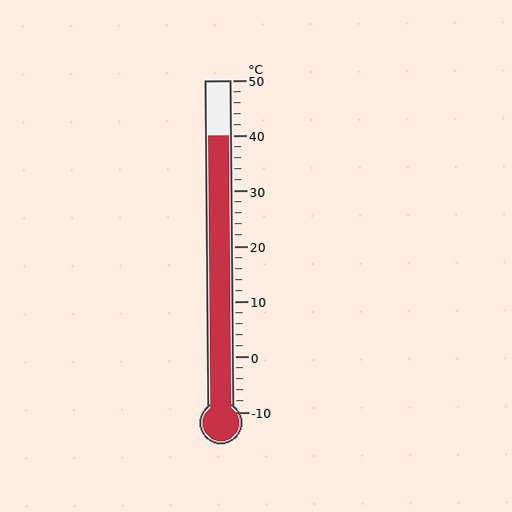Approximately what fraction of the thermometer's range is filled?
The thermometer is filled to approximately 85% of its range.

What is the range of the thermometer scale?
The thermometer scale ranges from -10°C to 50°C.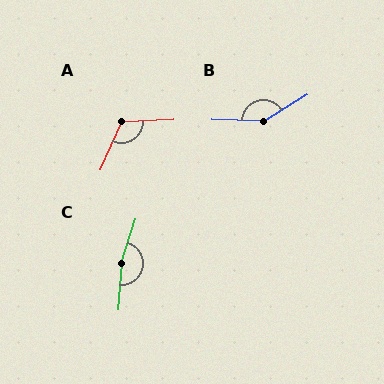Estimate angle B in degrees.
Approximately 147 degrees.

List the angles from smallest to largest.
A (116°), B (147°), C (167°).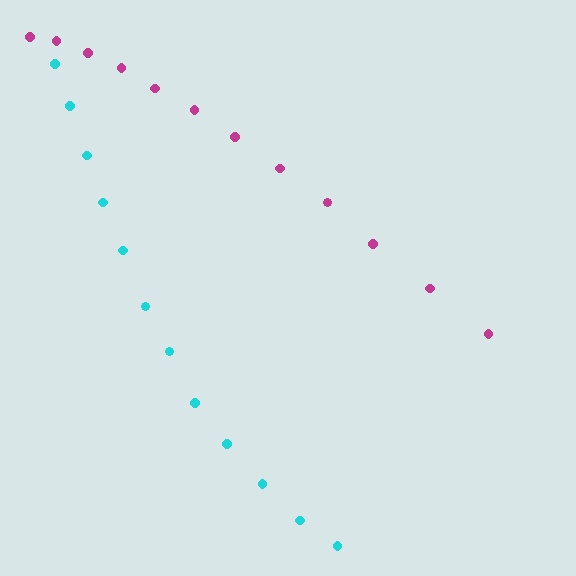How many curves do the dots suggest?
There are 2 distinct paths.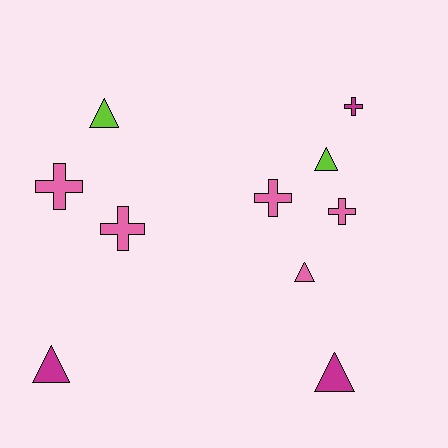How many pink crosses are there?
There are 4 pink crosses.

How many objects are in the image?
There are 10 objects.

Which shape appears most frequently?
Triangle, with 5 objects.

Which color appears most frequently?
Pink, with 5 objects.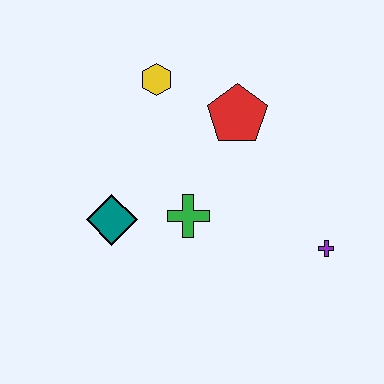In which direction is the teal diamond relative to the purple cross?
The teal diamond is to the left of the purple cross.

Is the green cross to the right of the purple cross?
No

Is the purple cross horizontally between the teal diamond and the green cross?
No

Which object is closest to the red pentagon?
The yellow hexagon is closest to the red pentagon.